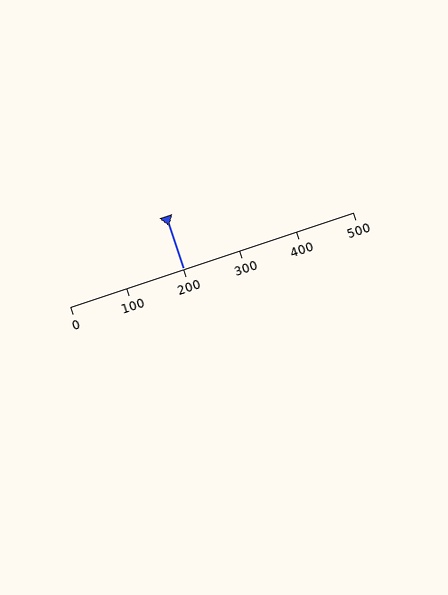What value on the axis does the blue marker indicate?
The marker indicates approximately 200.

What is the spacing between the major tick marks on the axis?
The major ticks are spaced 100 apart.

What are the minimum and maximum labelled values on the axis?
The axis runs from 0 to 500.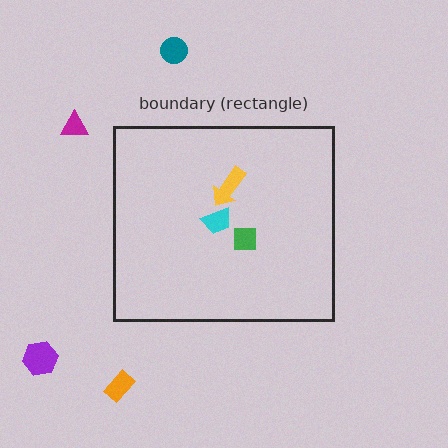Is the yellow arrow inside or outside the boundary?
Inside.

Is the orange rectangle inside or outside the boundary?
Outside.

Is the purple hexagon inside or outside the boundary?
Outside.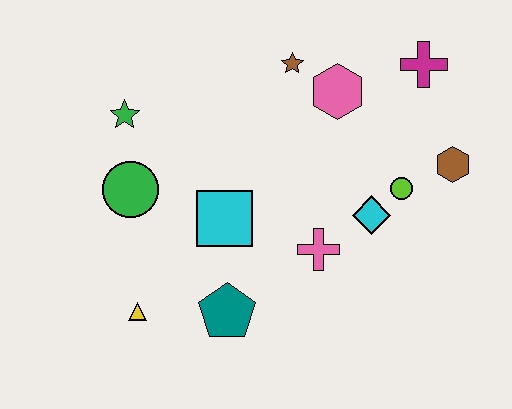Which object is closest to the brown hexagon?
The lime circle is closest to the brown hexagon.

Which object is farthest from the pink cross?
The green star is farthest from the pink cross.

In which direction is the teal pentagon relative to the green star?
The teal pentagon is below the green star.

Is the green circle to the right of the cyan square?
No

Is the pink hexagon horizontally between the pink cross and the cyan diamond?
Yes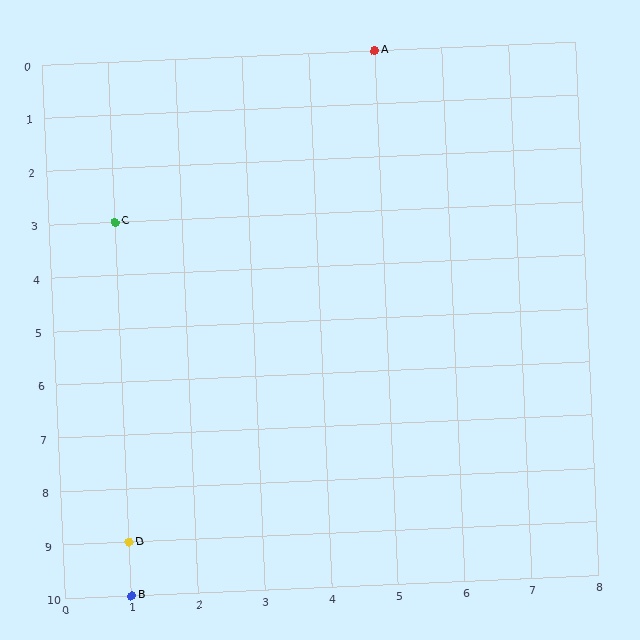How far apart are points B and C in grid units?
Points B and C are 7 rows apart.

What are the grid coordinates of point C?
Point C is at grid coordinates (1, 3).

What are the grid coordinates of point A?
Point A is at grid coordinates (5, 0).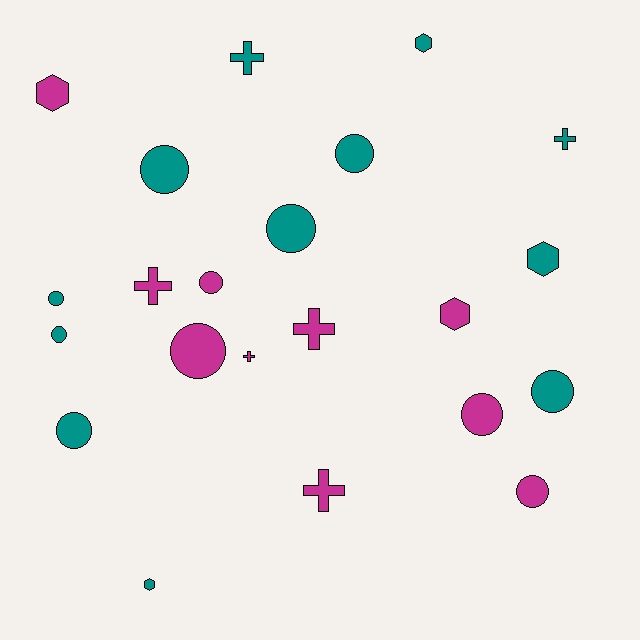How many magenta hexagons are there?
There are 2 magenta hexagons.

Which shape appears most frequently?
Circle, with 11 objects.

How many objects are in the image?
There are 22 objects.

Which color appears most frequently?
Teal, with 12 objects.